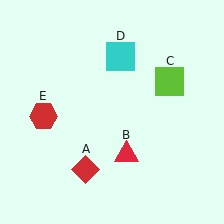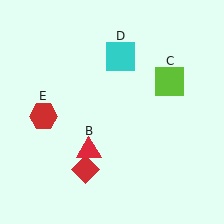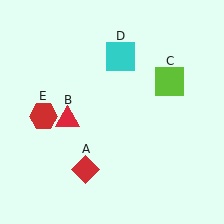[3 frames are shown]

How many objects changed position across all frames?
1 object changed position: red triangle (object B).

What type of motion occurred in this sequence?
The red triangle (object B) rotated clockwise around the center of the scene.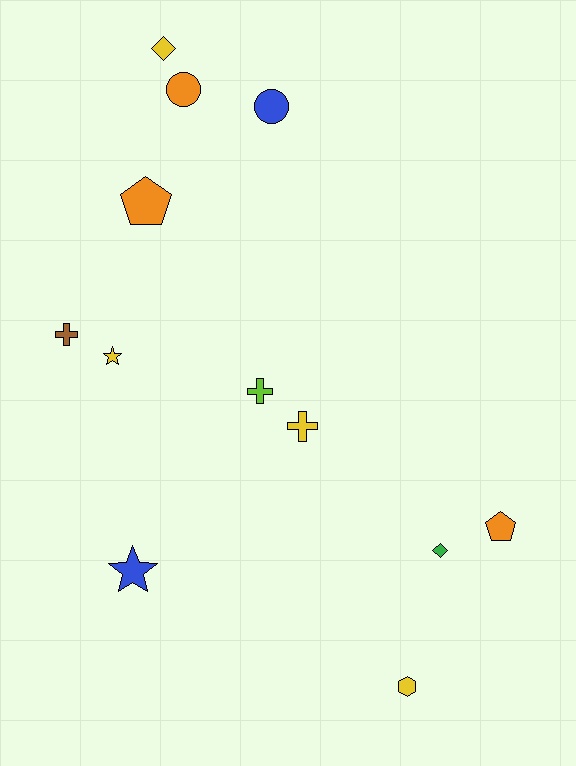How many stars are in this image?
There are 2 stars.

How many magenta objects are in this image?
There are no magenta objects.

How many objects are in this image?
There are 12 objects.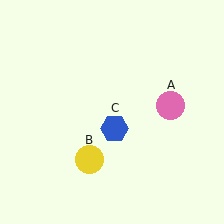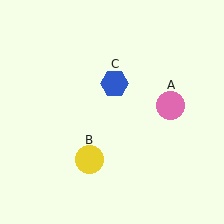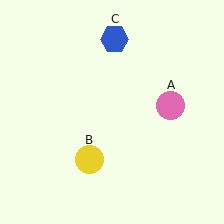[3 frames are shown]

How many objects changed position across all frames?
1 object changed position: blue hexagon (object C).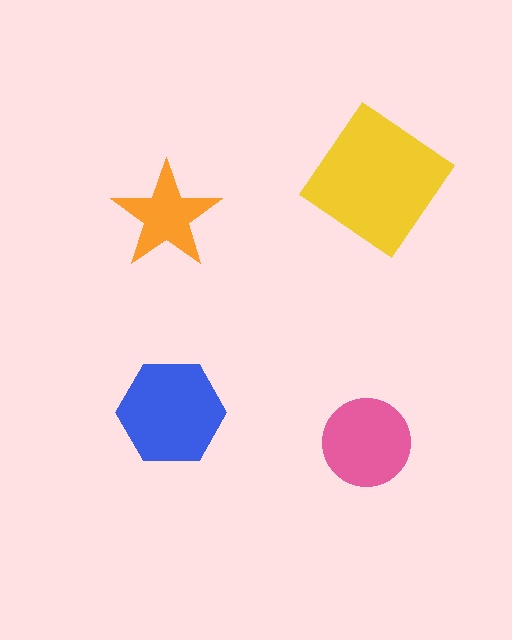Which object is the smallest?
The orange star.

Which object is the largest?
The yellow diamond.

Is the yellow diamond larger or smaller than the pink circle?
Larger.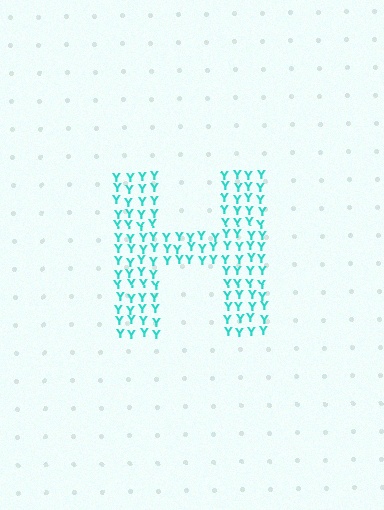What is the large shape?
The large shape is the letter H.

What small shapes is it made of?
It is made of small letter Y's.